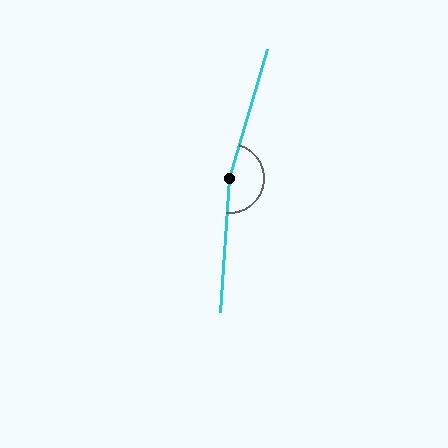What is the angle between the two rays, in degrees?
Approximately 167 degrees.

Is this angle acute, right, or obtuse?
It is obtuse.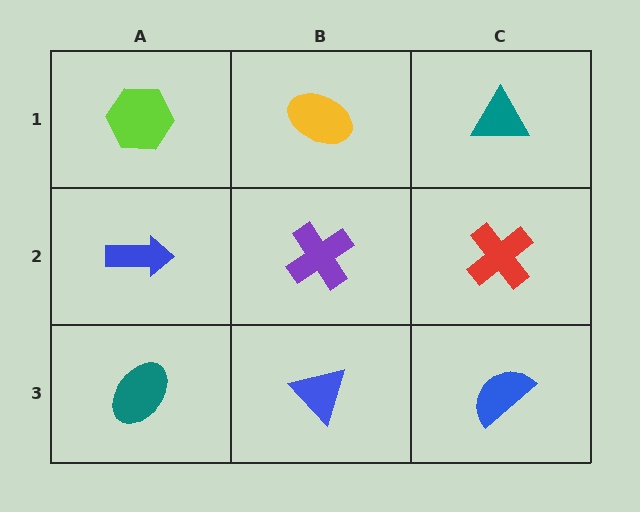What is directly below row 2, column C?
A blue semicircle.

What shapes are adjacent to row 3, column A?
A blue arrow (row 2, column A), a blue triangle (row 3, column B).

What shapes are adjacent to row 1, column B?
A purple cross (row 2, column B), a lime hexagon (row 1, column A), a teal triangle (row 1, column C).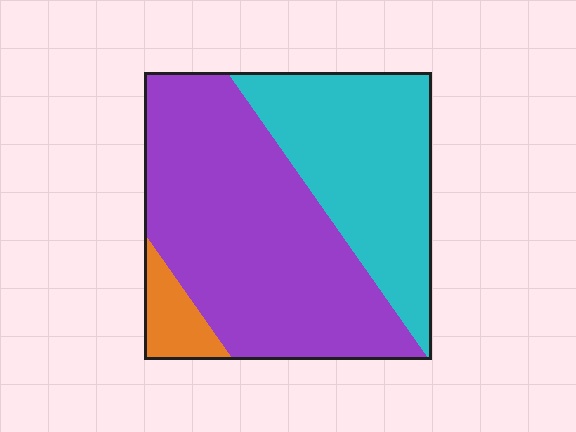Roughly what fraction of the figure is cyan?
Cyan takes up between a quarter and a half of the figure.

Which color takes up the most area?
Purple, at roughly 55%.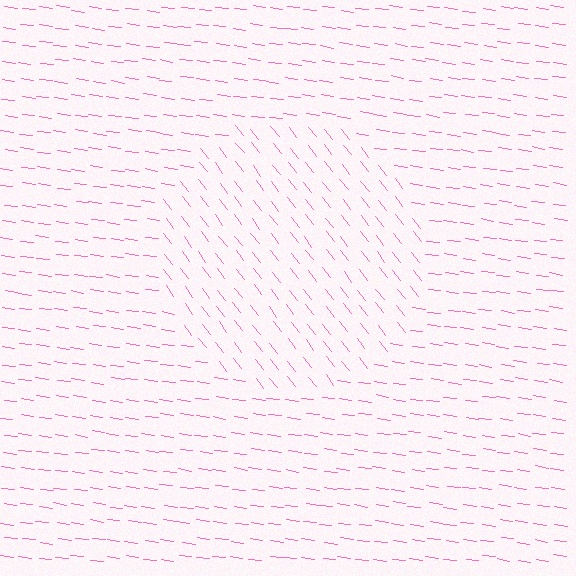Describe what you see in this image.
The image is filled with small pink line segments. A circle region in the image has lines oriented differently from the surrounding lines, creating a visible texture boundary.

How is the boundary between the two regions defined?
The boundary is defined purely by a change in line orientation (approximately 45 degrees difference). All lines are the same color and thickness.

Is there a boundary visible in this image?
Yes, there is a texture boundary formed by a change in line orientation.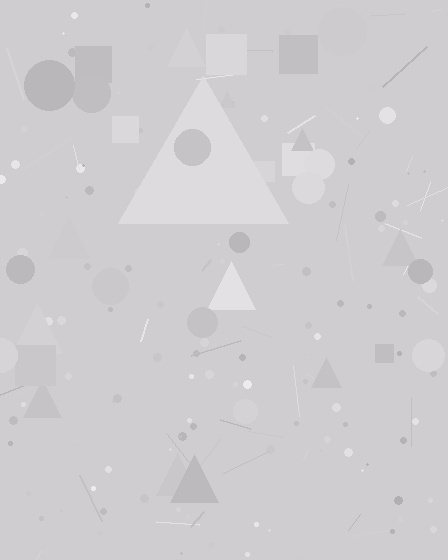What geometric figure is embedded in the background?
A triangle is embedded in the background.